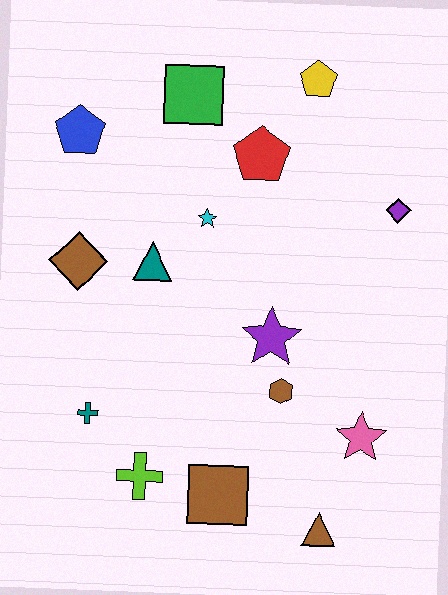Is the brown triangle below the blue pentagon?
Yes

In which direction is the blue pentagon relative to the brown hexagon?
The blue pentagon is above the brown hexagon.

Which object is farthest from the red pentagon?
The brown triangle is farthest from the red pentagon.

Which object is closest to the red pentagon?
The cyan star is closest to the red pentagon.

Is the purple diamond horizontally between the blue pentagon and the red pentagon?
No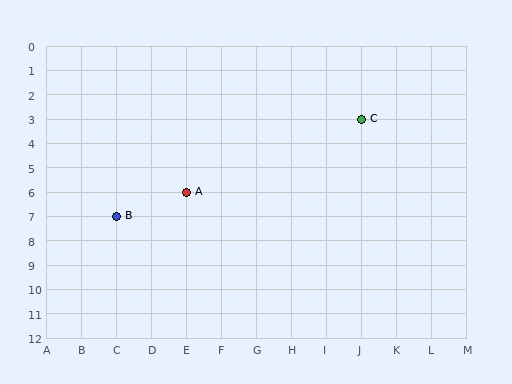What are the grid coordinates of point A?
Point A is at grid coordinates (E, 6).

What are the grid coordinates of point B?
Point B is at grid coordinates (C, 7).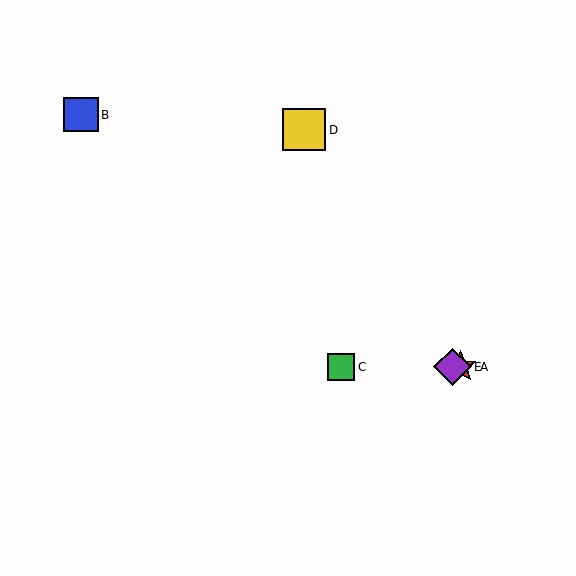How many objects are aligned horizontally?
3 objects (A, C, E) are aligned horizontally.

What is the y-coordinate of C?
Object C is at y≈367.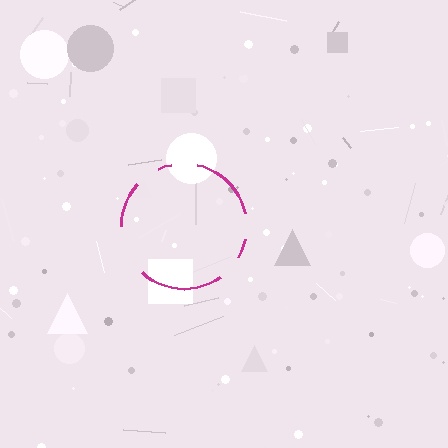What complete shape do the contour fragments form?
The contour fragments form a circle.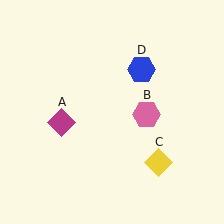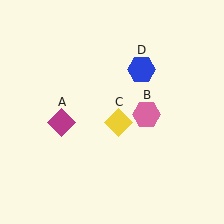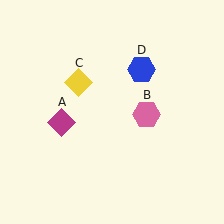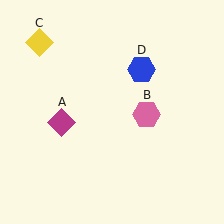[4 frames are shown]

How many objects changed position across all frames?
1 object changed position: yellow diamond (object C).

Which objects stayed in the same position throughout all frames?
Magenta diamond (object A) and pink hexagon (object B) and blue hexagon (object D) remained stationary.